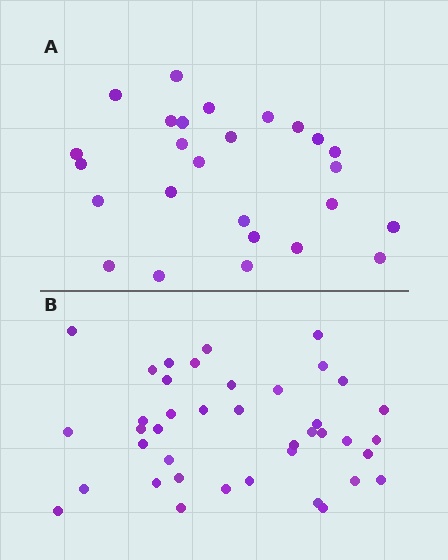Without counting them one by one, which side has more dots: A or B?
Region B (the bottom region) has more dots.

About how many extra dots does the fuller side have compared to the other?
Region B has approximately 15 more dots than region A.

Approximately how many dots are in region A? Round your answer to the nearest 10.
About 30 dots. (The exact count is 26, which rounds to 30.)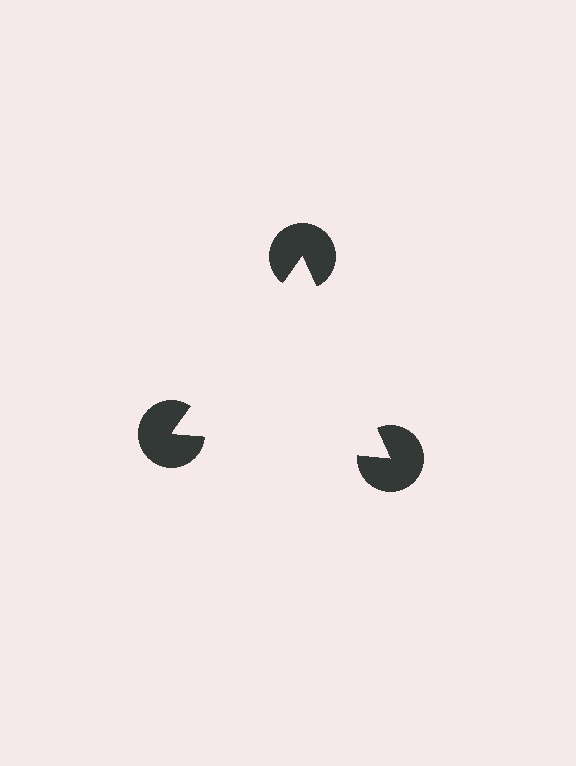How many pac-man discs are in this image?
There are 3 — one at each vertex of the illusory triangle.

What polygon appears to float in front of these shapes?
An illusory triangle — its edges are inferred from the aligned wedge cuts in the pac-man discs, not physically drawn.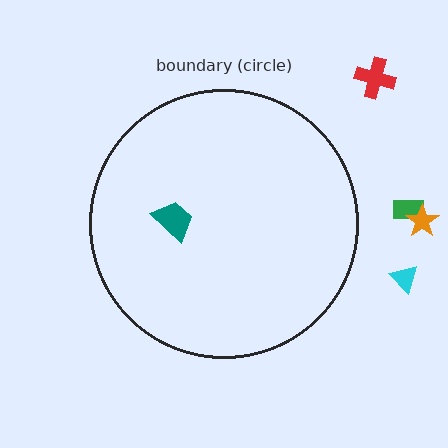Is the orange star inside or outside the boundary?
Outside.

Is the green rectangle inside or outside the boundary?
Outside.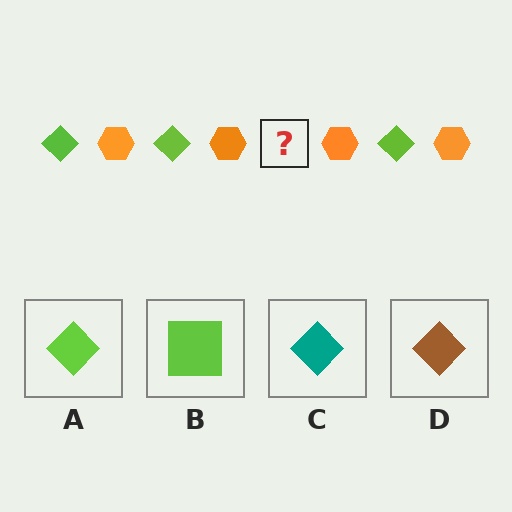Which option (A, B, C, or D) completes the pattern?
A.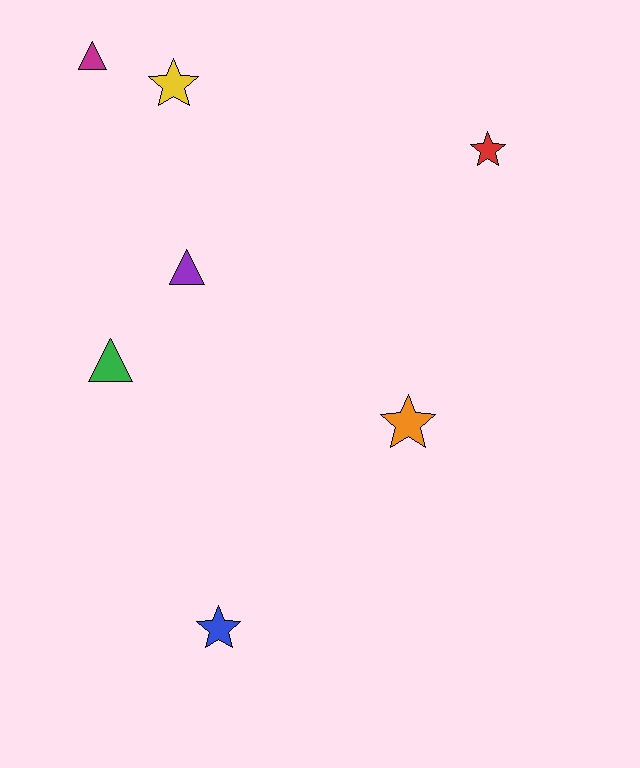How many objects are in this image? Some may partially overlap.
There are 7 objects.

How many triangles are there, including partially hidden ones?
There are 3 triangles.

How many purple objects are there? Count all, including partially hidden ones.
There is 1 purple object.